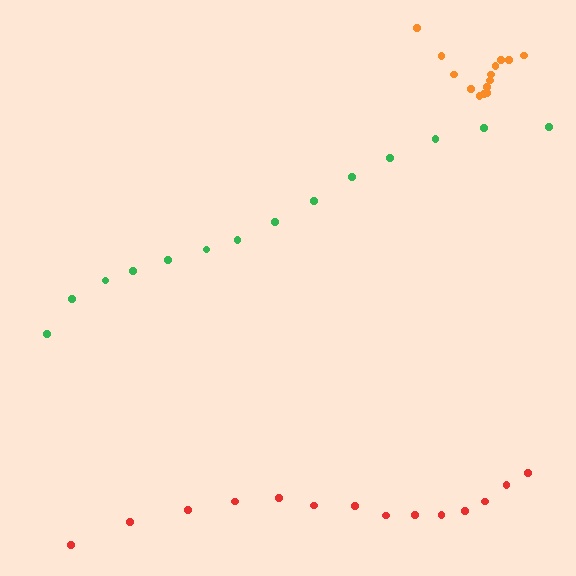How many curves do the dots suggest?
There are 3 distinct paths.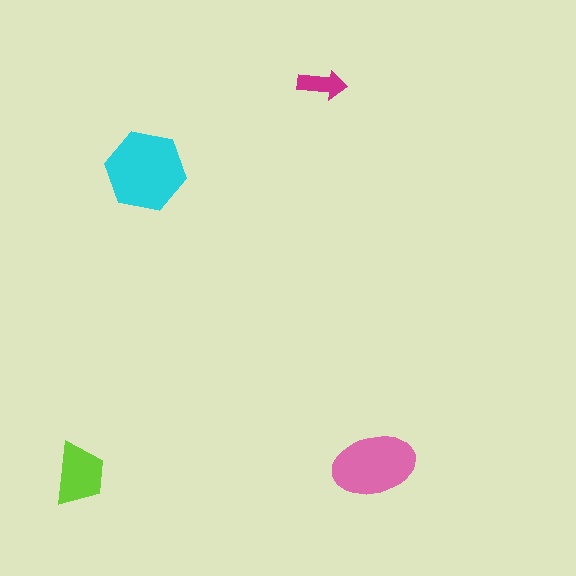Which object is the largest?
The cyan hexagon.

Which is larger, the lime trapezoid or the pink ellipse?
The pink ellipse.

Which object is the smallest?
The magenta arrow.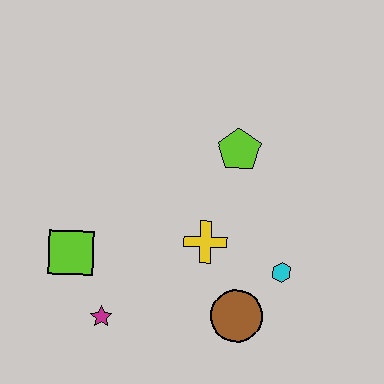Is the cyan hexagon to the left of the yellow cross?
No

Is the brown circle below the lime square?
Yes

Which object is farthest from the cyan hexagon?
The lime square is farthest from the cyan hexagon.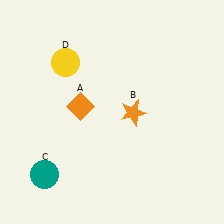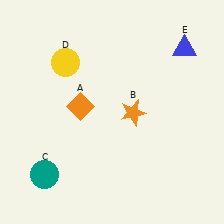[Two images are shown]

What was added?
A blue triangle (E) was added in Image 2.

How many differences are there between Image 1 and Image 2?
There is 1 difference between the two images.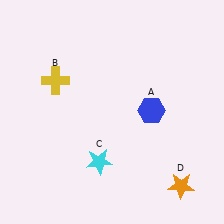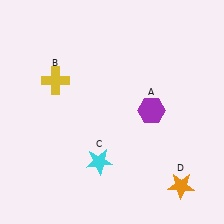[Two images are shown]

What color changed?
The hexagon (A) changed from blue in Image 1 to purple in Image 2.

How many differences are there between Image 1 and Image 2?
There is 1 difference between the two images.